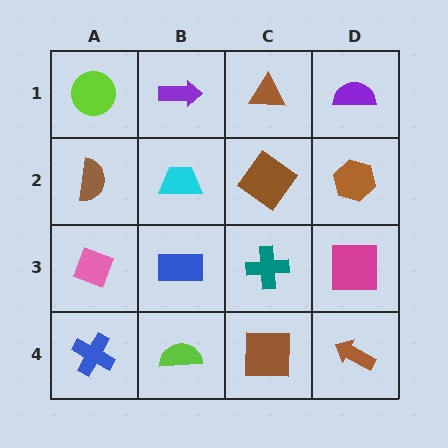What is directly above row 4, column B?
A blue rectangle.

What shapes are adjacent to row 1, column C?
A brown diamond (row 2, column C), a purple arrow (row 1, column B), a purple semicircle (row 1, column D).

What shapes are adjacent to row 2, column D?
A purple semicircle (row 1, column D), a magenta square (row 3, column D), a brown diamond (row 2, column C).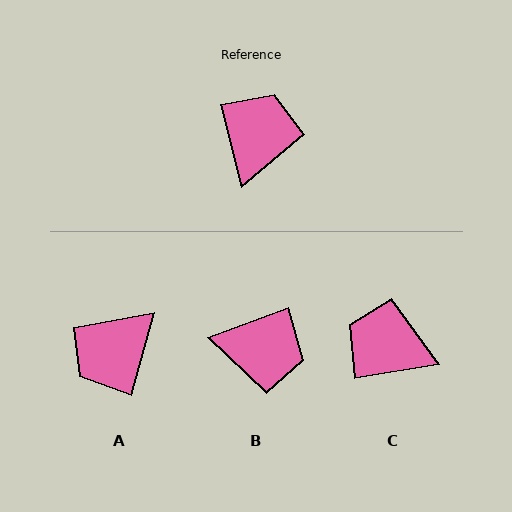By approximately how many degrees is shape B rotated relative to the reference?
Approximately 84 degrees clockwise.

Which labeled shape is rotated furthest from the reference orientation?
A, about 150 degrees away.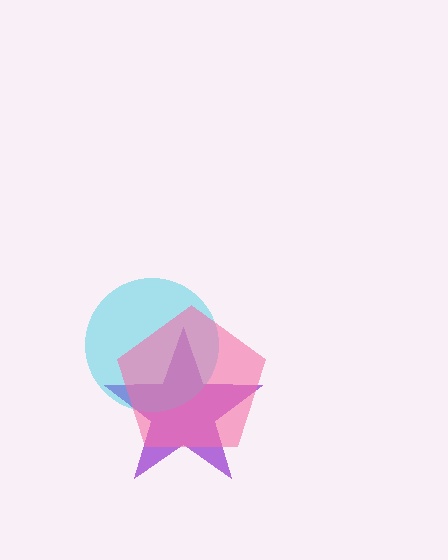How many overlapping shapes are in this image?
There are 3 overlapping shapes in the image.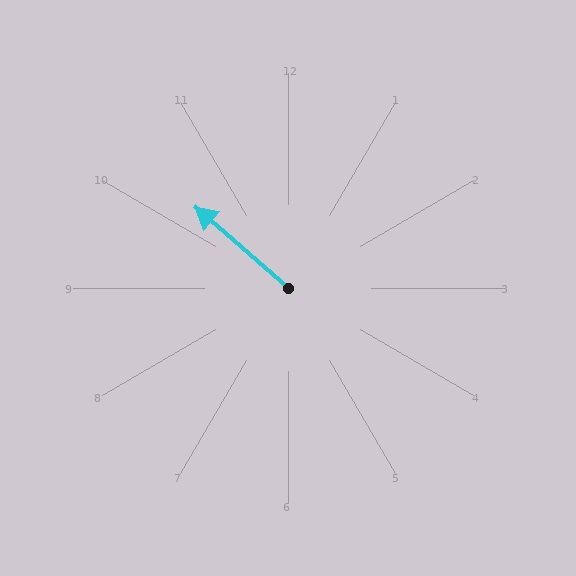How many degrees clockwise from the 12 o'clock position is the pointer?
Approximately 311 degrees.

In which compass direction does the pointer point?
Northwest.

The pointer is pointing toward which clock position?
Roughly 10 o'clock.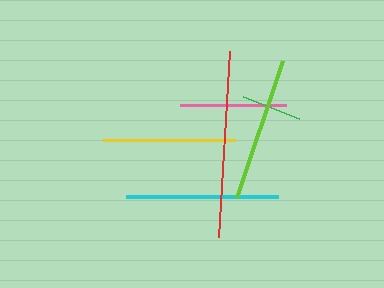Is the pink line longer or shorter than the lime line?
The lime line is longer than the pink line.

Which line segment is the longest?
The red line is the longest at approximately 186 pixels.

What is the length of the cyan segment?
The cyan segment is approximately 152 pixels long.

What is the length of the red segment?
The red segment is approximately 186 pixels long.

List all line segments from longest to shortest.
From longest to shortest: red, cyan, lime, yellow, pink, green.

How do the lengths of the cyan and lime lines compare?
The cyan and lime lines are approximately the same length.